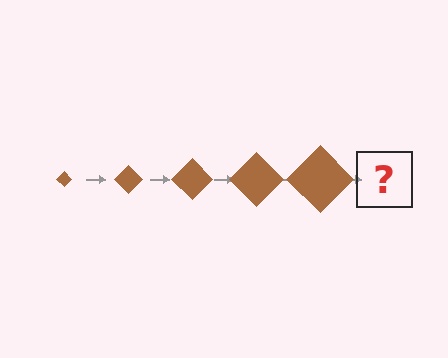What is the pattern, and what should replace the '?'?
The pattern is that the diamond gets progressively larger each step. The '?' should be a brown diamond, larger than the previous one.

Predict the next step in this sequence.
The next step is a brown diamond, larger than the previous one.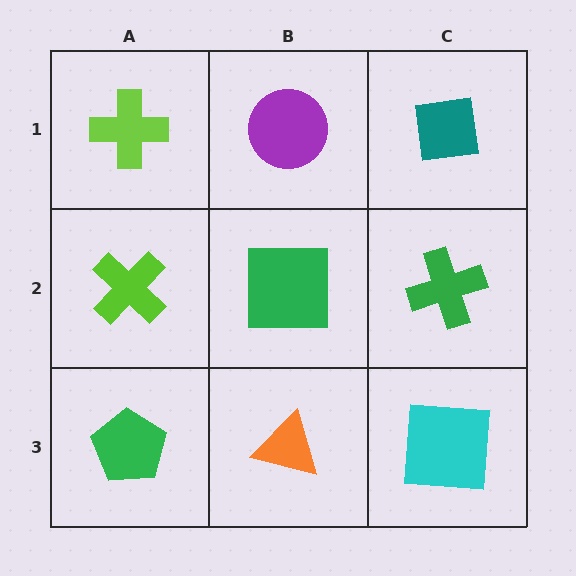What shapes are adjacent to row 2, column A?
A lime cross (row 1, column A), a green pentagon (row 3, column A), a green square (row 2, column B).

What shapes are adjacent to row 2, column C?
A teal square (row 1, column C), a cyan square (row 3, column C), a green square (row 2, column B).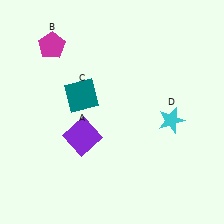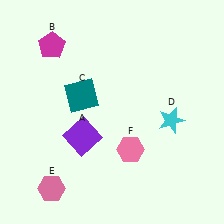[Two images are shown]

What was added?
A pink hexagon (E), a pink hexagon (F) were added in Image 2.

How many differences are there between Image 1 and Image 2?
There are 2 differences between the two images.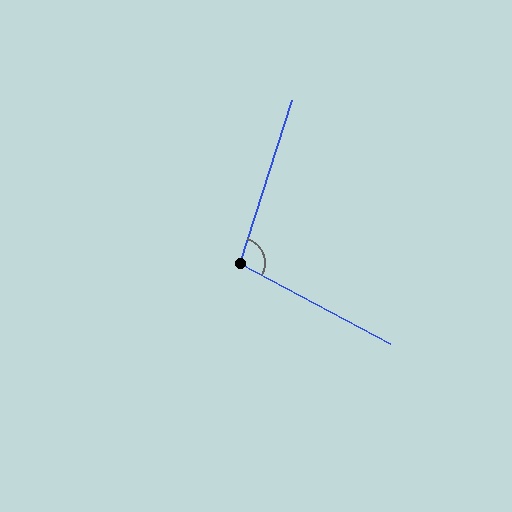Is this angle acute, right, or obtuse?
It is obtuse.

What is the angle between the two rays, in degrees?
Approximately 100 degrees.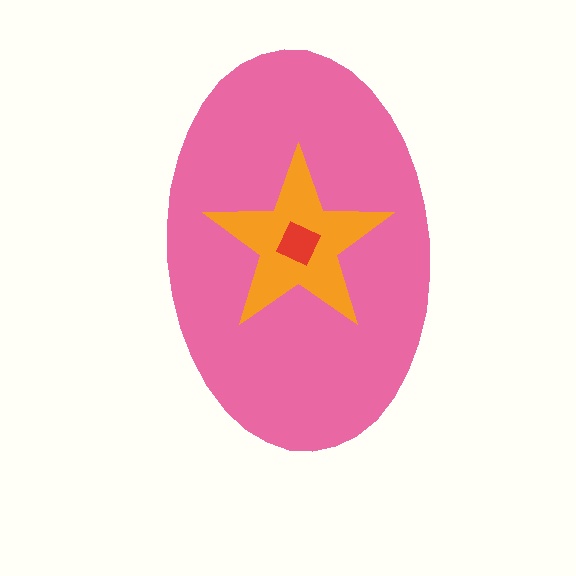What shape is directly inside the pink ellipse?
The orange star.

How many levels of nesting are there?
3.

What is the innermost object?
The red square.